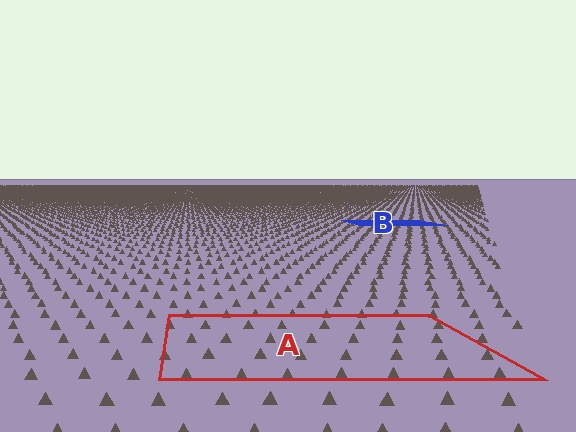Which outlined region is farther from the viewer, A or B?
Region B is farther from the viewer — the texture elements inside it appear smaller and more densely packed.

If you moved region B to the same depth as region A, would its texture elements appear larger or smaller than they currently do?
They would appear larger. At a closer depth, the same texture elements are projected at a bigger on-screen size.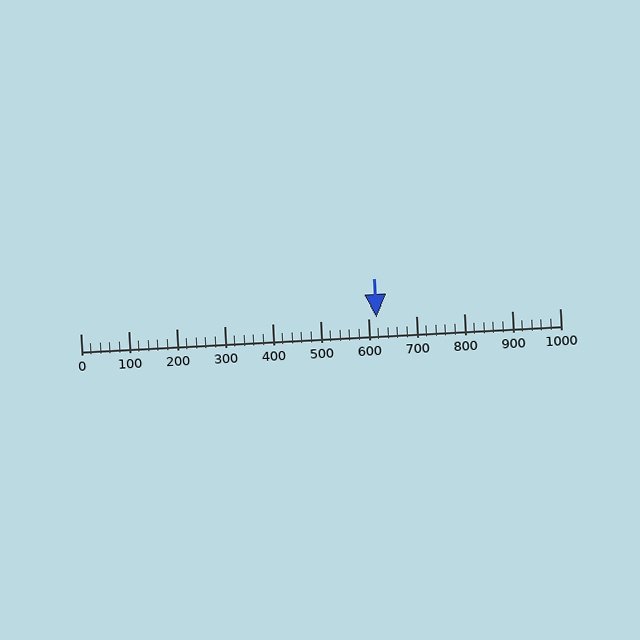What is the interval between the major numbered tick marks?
The major tick marks are spaced 100 units apart.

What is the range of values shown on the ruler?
The ruler shows values from 0 to 1000.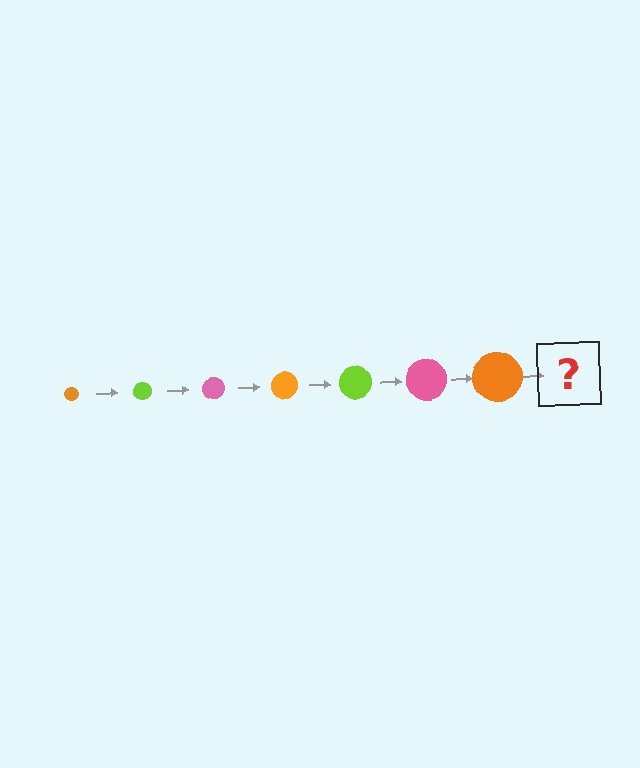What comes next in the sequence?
The next element should be a lime circle, larger than the previous one.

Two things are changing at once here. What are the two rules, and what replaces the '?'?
The two rules are that the circle grows larger each step and the color cycles through orange, lime, and pink. The '?' should be a lime circle, larger than the previous one.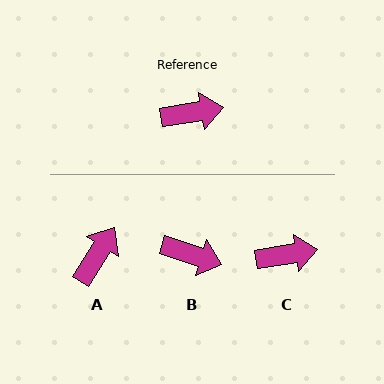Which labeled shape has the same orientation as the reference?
C.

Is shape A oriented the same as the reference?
No, it is off by about 49 degrees.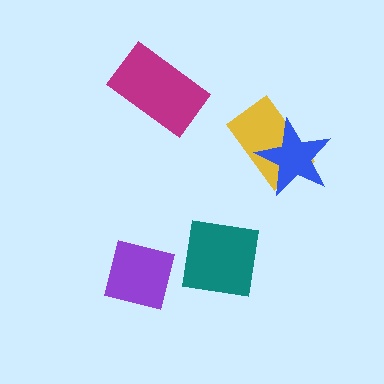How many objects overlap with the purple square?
0 objects overlap with the purple square.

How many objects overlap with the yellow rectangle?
1 object overlaps with the yellow rectangle.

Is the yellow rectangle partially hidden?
Yes, it is partially covered by another shape.